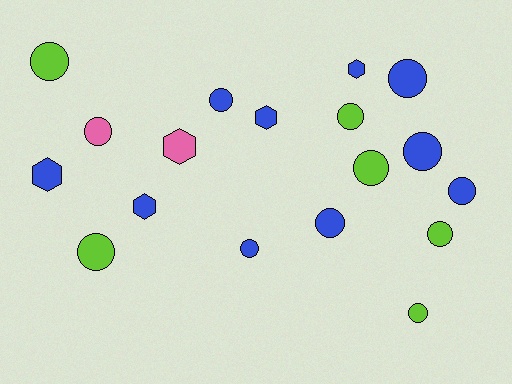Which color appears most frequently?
Blue, with 10 objects.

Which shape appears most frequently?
Circle, with 13 objects.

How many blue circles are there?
There are 6 blue circles.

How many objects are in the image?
There are 18 objects.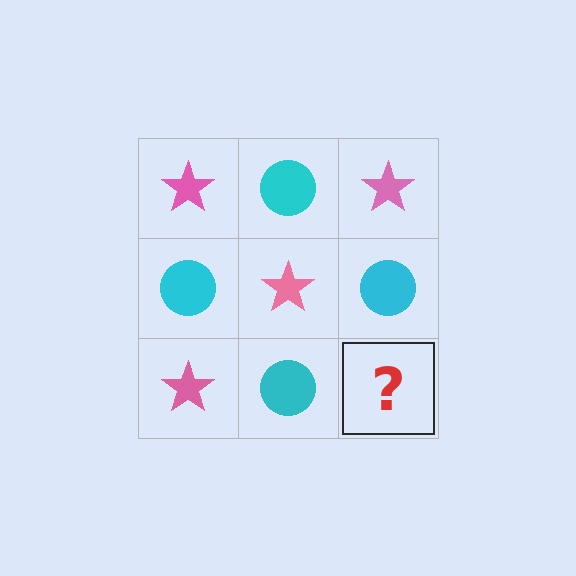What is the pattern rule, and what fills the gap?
The rule is that it alternates pink star and cyan circle in a checkerboard pattern. The gap should be filled with a pink star.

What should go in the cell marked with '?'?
The missing cell should contain a pink star.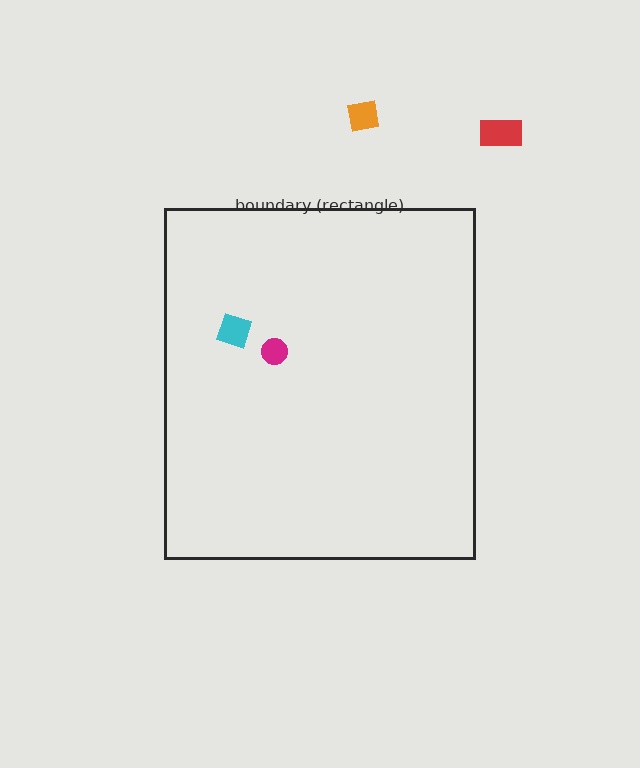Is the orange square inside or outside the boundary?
Outside.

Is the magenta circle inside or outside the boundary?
Inside.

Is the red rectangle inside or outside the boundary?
Outside.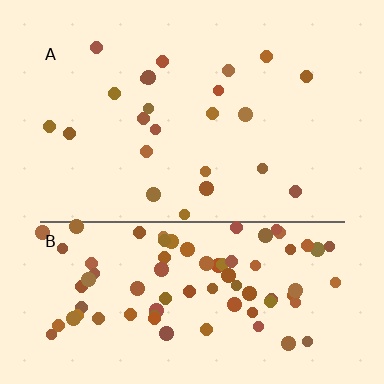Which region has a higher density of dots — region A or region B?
B (the bottom).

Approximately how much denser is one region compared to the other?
Approximately 3.7× — region B over region A.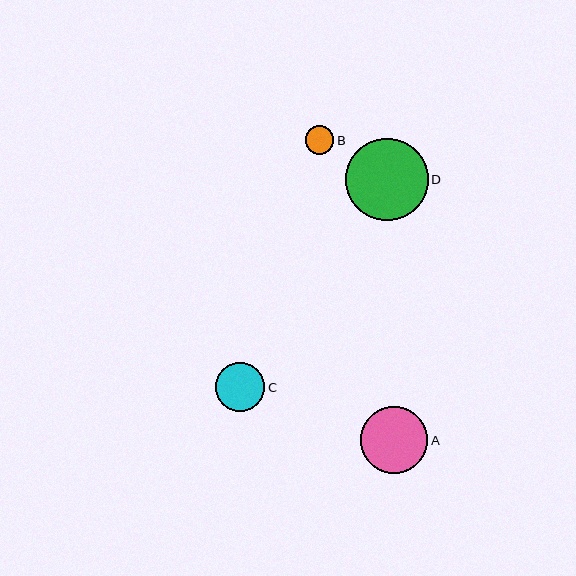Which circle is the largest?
Circle D is the largest with a size of approximately 83 pixels.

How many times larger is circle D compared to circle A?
Circle D is approximately 1.2 times the size of circle A.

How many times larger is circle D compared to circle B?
Circle D is approximately 2.9 times the size of circle B.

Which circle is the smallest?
Circle B is the smallest with a size of approximately 29 pixels.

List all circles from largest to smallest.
From largest to smallest: D, A, C, B.